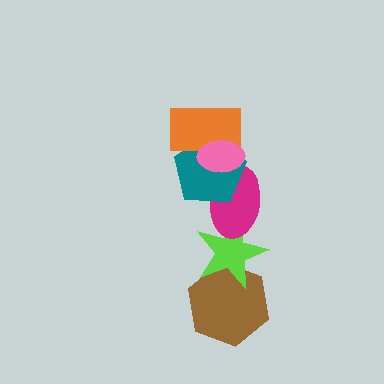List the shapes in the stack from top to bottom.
From top to bottom: the pink ellipse, the orange rectangle, the teal pentagon, the magenta ellipse, the lime star, the brown hexagon.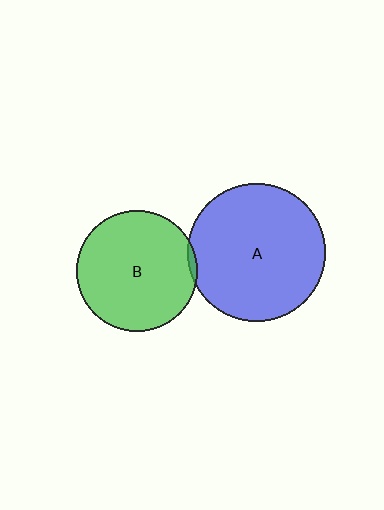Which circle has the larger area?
Circle A (blue).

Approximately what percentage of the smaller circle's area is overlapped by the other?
Approximately 5%.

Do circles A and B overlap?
Yes.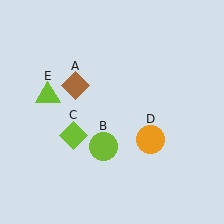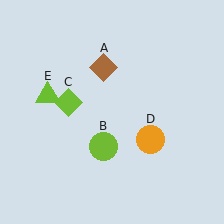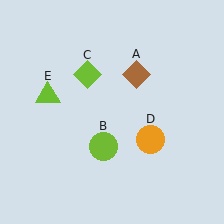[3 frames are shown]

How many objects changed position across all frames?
2 objects changed position: brown diamond (object A), lime diamond (object C).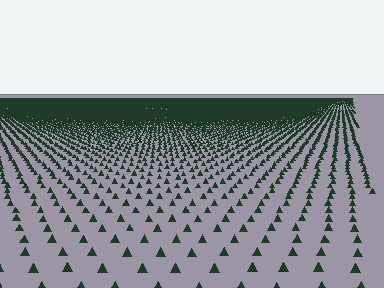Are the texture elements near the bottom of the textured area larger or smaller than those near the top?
Larger. Near the bottom, elements are closer to the viewer and appear at a bigger on-screen size.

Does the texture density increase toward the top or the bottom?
Density increases toward the top.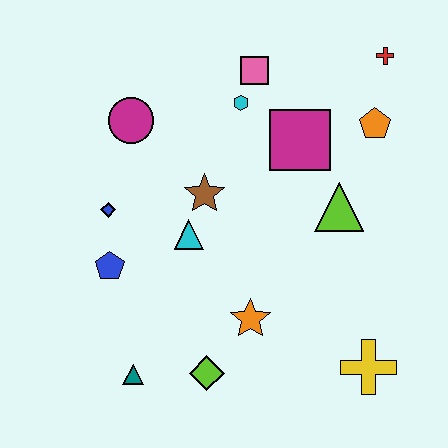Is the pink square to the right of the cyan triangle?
Yes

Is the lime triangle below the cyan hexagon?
Yes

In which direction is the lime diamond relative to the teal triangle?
The lime diamond is to the right of the teal triangle.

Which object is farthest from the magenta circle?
The yellow cross is farthest from the magenta circle.